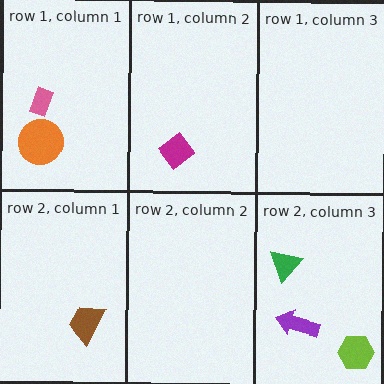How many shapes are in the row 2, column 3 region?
3.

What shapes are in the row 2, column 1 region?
The brown trapezoid.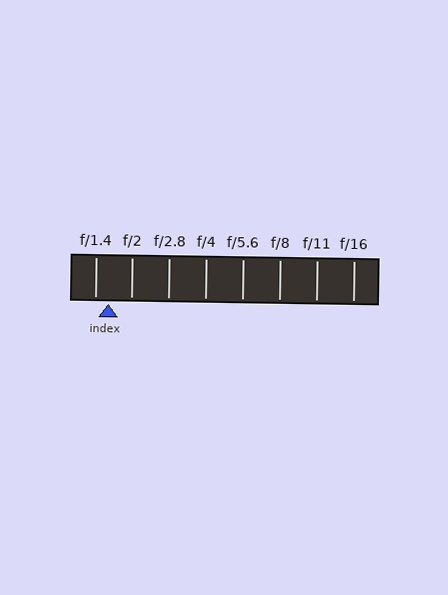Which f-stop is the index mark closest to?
The index mark is closest to f/1.4.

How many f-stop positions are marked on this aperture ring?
There are 8 f-stop positions marked.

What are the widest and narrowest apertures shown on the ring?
The widest aperture shown is f/1.4 and the narrowest is f/16.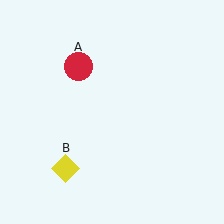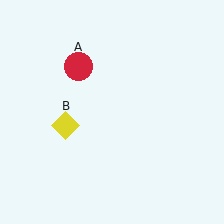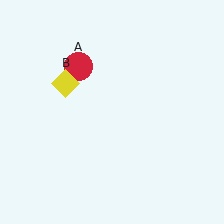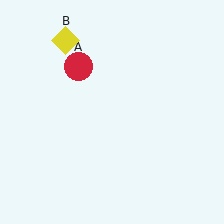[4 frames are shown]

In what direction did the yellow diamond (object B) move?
The yellow diamond (object B) moved up.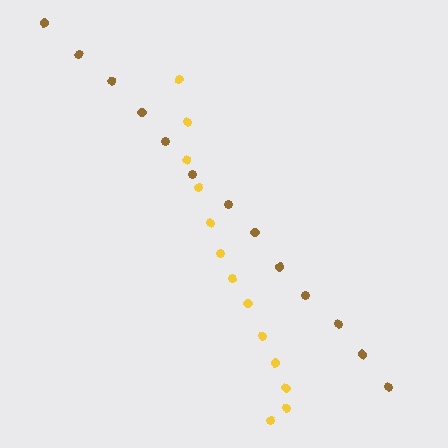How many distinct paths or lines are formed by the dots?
There are 2 distinct paths.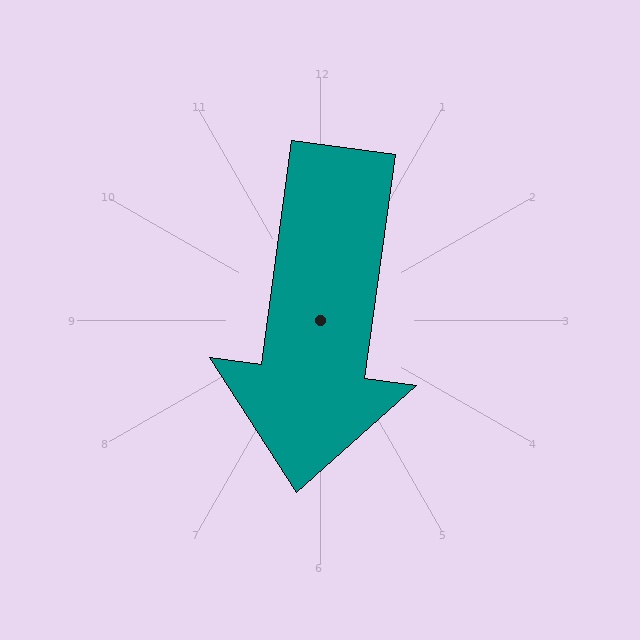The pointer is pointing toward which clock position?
Roughly 6 o'clock.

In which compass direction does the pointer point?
South.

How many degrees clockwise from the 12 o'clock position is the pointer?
Approximately 188 degrees.